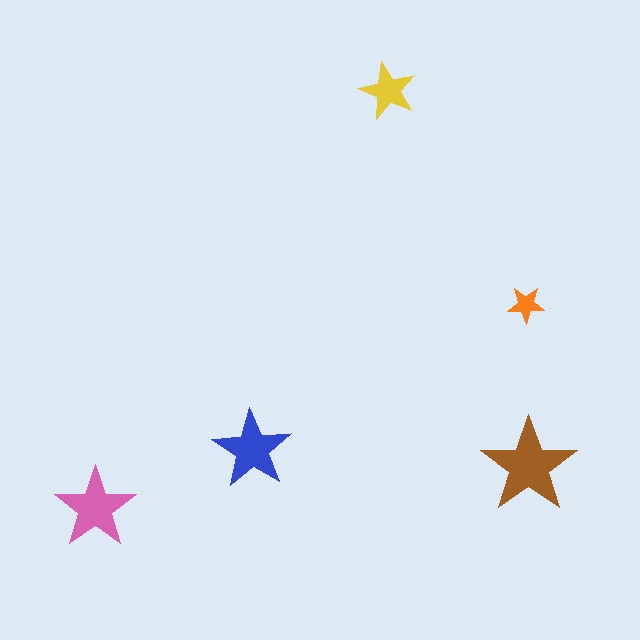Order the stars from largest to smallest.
the brown one, the pink one, the blue one, the yellow one, the orange one.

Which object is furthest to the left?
The pink star is leftmost.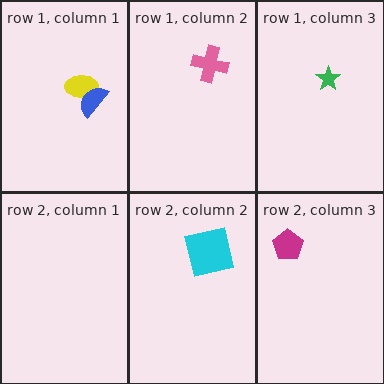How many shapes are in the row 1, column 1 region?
2.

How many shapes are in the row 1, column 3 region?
1.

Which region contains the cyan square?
The row 2, column 2 region.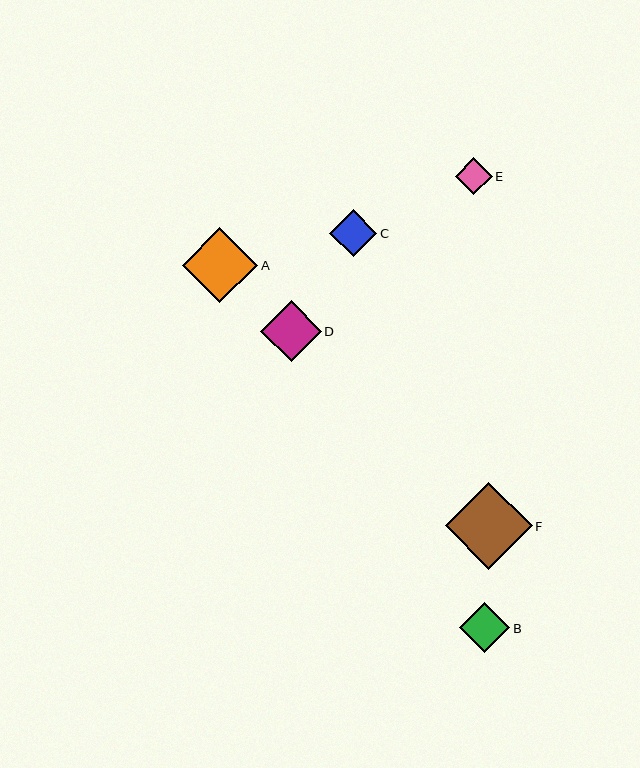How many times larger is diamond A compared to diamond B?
Diamond A is approximately 1.5 times the size of diamond B.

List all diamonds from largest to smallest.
From largest to smallest: F, A, D, B, C, E.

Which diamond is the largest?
Diamond F is the largest with a size of approximately 87 pixels.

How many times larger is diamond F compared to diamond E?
Diamond F is approximately 2.4 times the size of diamond E.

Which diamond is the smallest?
Diamond E is the smallest with a size of approximately 37 pixels.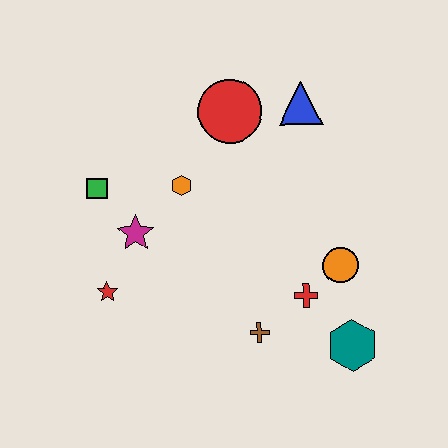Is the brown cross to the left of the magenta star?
No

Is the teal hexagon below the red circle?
Yes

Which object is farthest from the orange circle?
The green square is farthest from the orange circle.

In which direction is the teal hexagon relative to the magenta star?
The teal hexagon is to the right of the magenta star.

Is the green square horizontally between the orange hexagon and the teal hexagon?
No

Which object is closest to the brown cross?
The red cross is closest to the brown cross.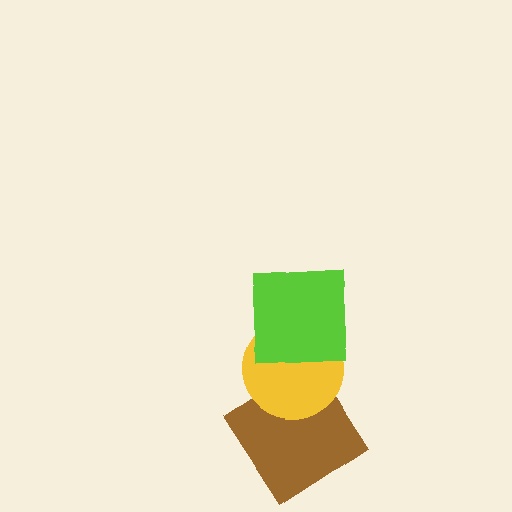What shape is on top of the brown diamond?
The yellow circle is on top of the brown diamond.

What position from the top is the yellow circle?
The yellow circle is 2nd from the top.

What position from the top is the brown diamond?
The brown diamond is 3rd from the top.